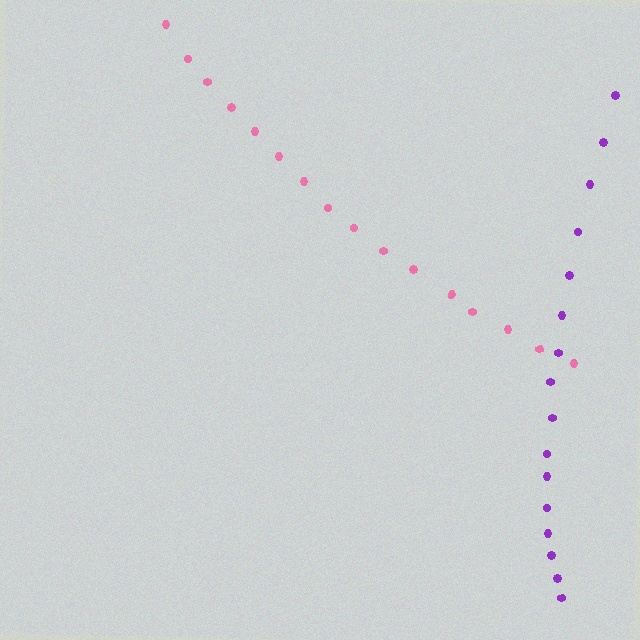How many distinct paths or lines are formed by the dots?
There are 2 distinct paths.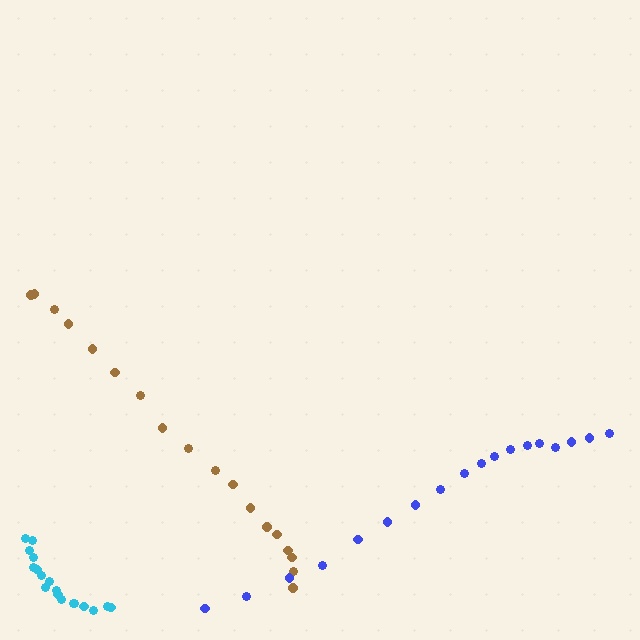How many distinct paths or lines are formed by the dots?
There are 3 distinct paths.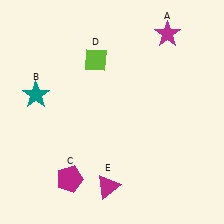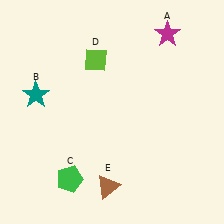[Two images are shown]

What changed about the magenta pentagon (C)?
In Image 1, C is magenta. In Image 2, it changed to green.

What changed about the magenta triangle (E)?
In Image 1, E is magenta. In Image 2, it changed to brown.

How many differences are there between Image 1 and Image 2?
There are 2 differences between the two images.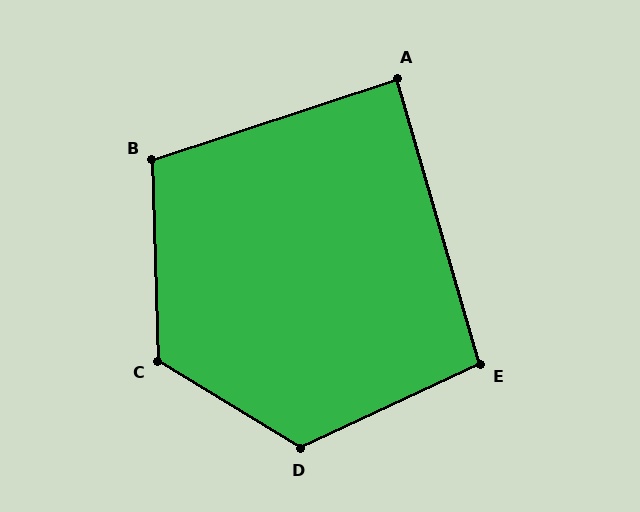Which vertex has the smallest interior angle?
A, at approximately 88 degrees.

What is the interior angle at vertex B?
Approximately 107 degrees (obtuse).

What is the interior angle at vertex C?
Approximately 123 degrees (obtuse).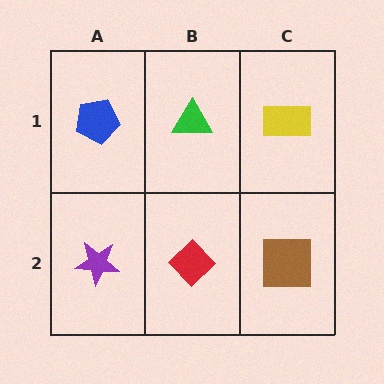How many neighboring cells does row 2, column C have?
2.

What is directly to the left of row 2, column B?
A purple star.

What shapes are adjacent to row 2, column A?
A blue pentagon (row 1, column A), a red diamond (row 2, column B).